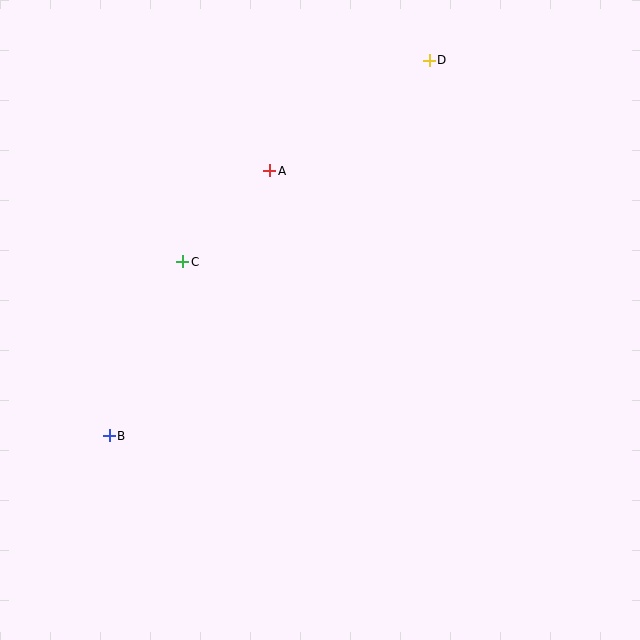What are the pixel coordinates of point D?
Point D is at (429, 60).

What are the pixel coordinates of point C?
Point C is at (183, 262).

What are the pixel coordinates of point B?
Point B is at (109, 436).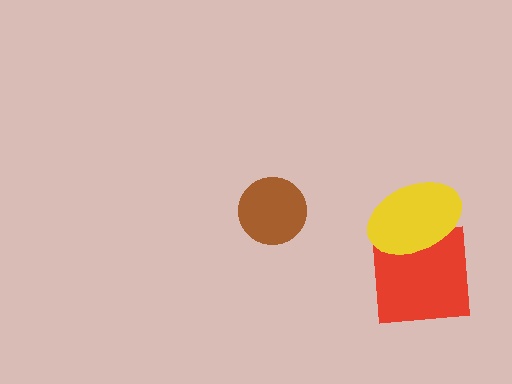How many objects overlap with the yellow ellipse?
1 object overlaps with the yellow ellipse.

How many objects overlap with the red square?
1 object overlaps with the red square.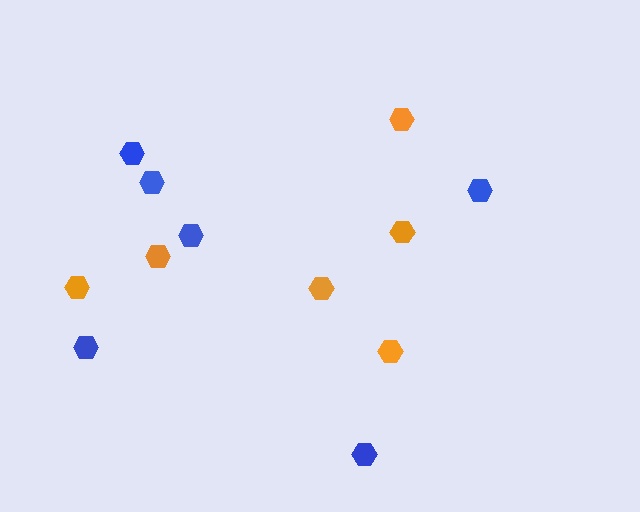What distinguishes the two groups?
There are 2 groups: one group of orange hexagons (6) and one group of blue hexagons (6).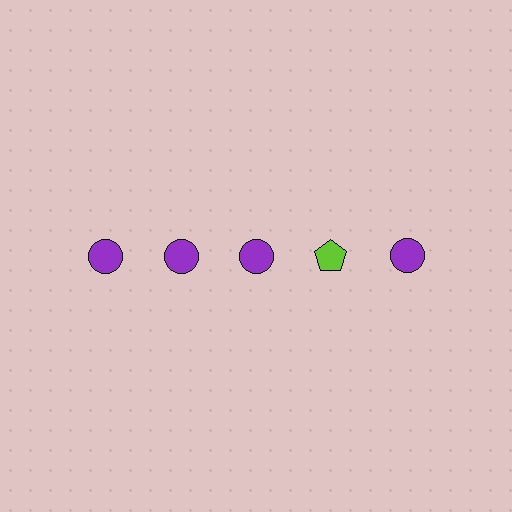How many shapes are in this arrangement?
There are 5 shapes arranged in a grid pattern.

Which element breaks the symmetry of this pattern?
The lime pentagon in the top row, second from right column breaks the symmetry. All other shapes are purple circles.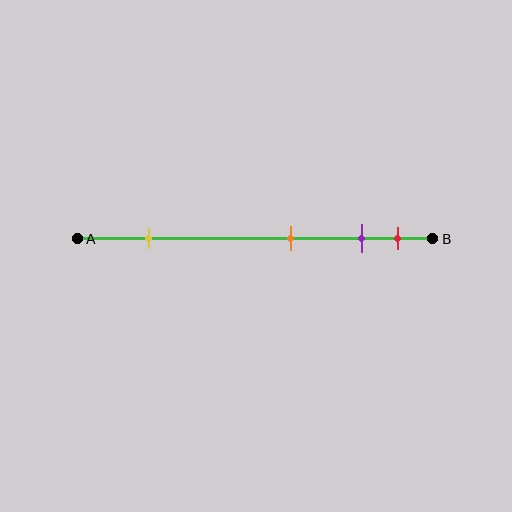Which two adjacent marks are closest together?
The purple and red marks are the closest adjacent pair.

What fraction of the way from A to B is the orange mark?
The orange mark is approximately 60% (0.6) of the way from A to B.